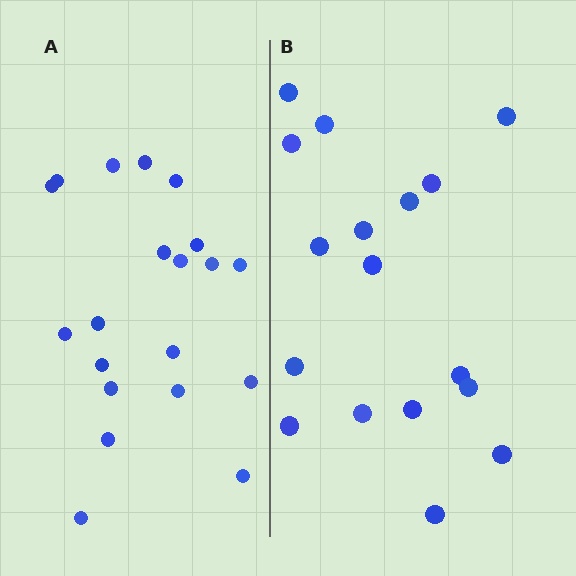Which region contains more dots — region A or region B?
Region A (the left region) has more dots.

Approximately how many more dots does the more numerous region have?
Region A has just a few more — roughly 2 or 3 more dots than region B.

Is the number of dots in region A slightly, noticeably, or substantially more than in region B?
Region A has only slightly more — the two regions are fairly close. The ratio is roughly 1.2 to 1.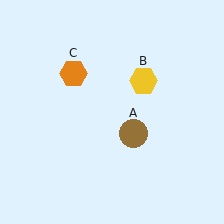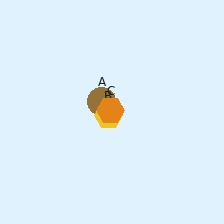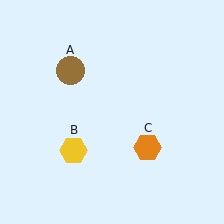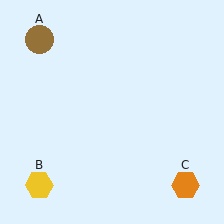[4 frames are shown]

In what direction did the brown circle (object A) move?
The brown circle (object A) moved up and to the left.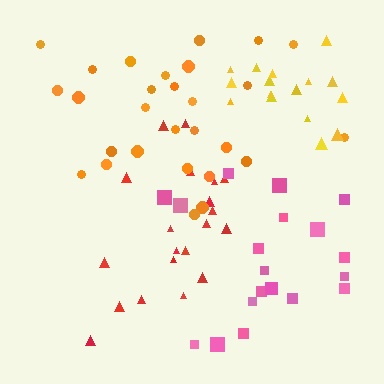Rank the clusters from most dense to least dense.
yellow, red, orange, pink.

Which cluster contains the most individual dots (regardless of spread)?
Orange (28).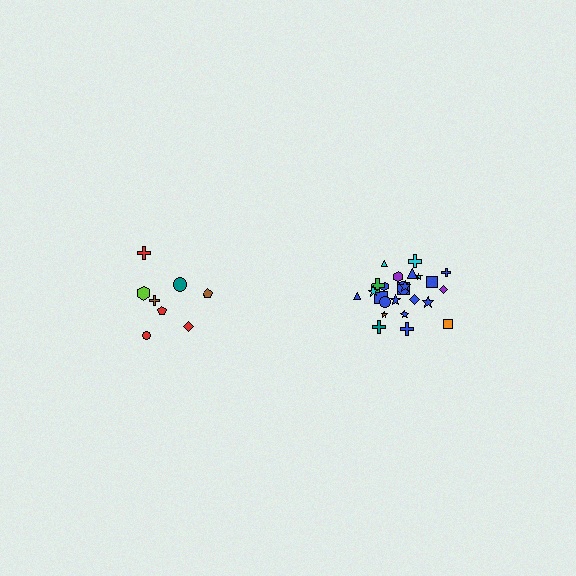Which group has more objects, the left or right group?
The right group.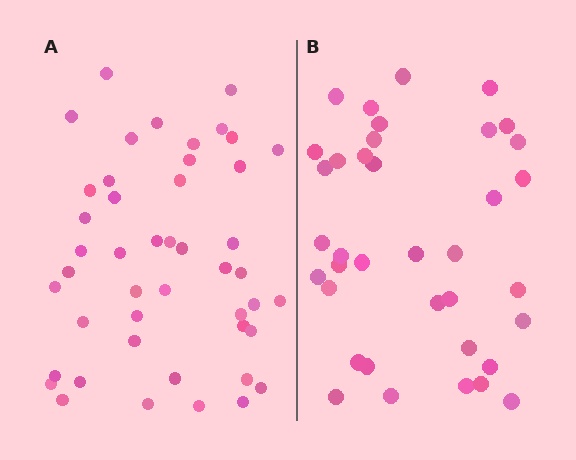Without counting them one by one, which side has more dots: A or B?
Region A (the left region) has more dots.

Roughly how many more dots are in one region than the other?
Region A has roughly 8 or so more dots than region B.